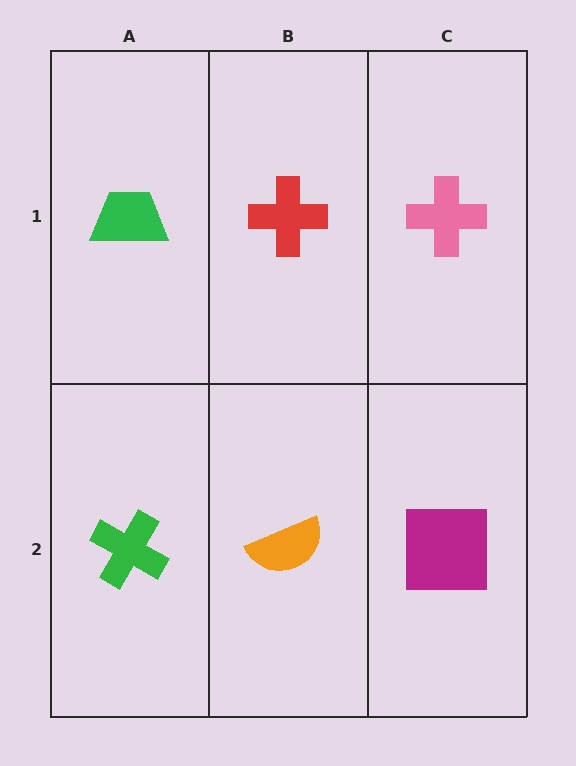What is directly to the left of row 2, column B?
A green cross.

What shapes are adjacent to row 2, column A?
A green trapezoid (row 1, column A), an orange semicircle (row 2, column B).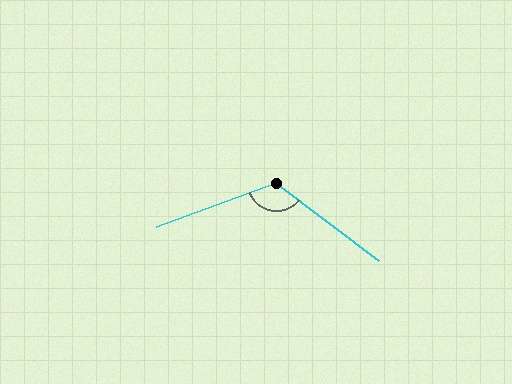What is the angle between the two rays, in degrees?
Approximately 123 degrees.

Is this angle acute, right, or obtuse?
It is obtuse.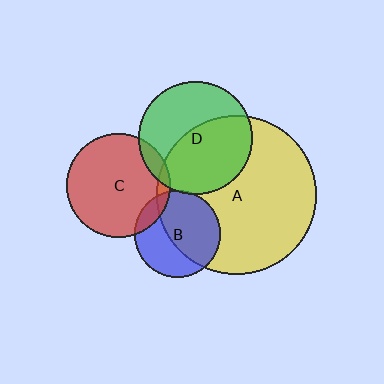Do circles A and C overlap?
Yes.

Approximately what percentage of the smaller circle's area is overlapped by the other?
Approximately 5%.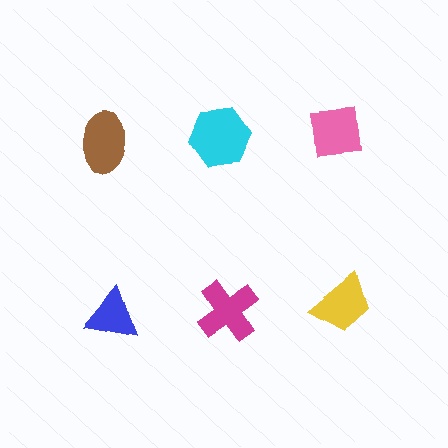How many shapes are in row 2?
3 shapes.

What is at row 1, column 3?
A pink square.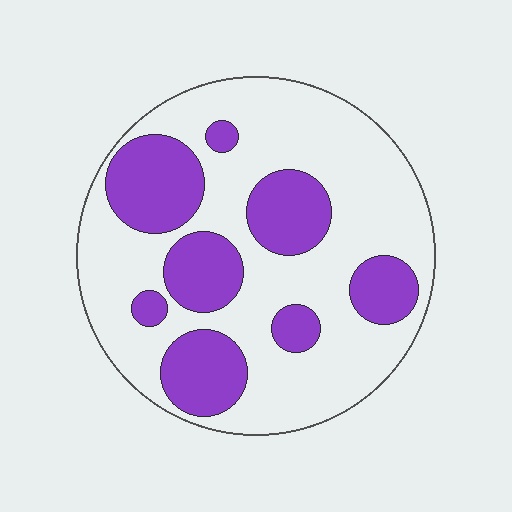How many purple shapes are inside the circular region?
8.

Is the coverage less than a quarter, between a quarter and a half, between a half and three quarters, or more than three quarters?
Between a quarter and a half.